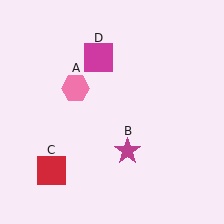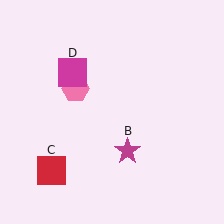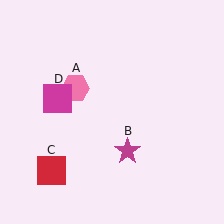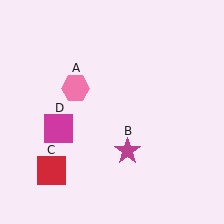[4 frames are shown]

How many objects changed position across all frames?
1 object changed position: magenta square (object D).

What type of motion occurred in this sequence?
The magenta square (object D) rotated counterclockwise around the center of the scene.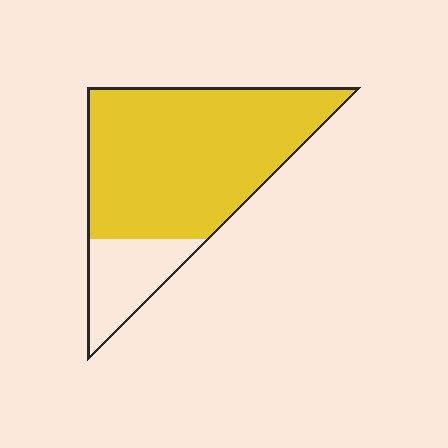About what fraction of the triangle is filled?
About four fifths (4/5).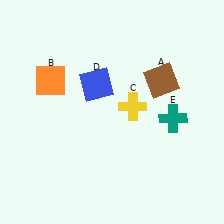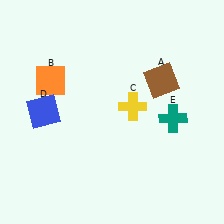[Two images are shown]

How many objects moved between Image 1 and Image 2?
1 object moved between the two images.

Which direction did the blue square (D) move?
The blue square (D) moved left.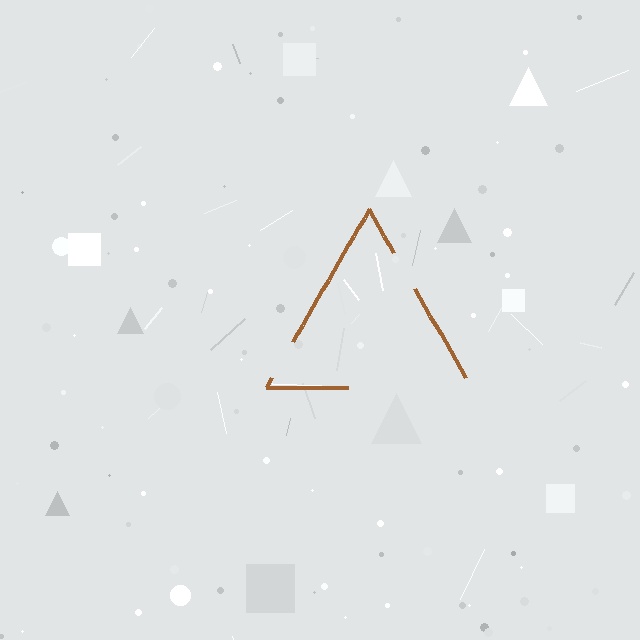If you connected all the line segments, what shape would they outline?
They would outline a triangle.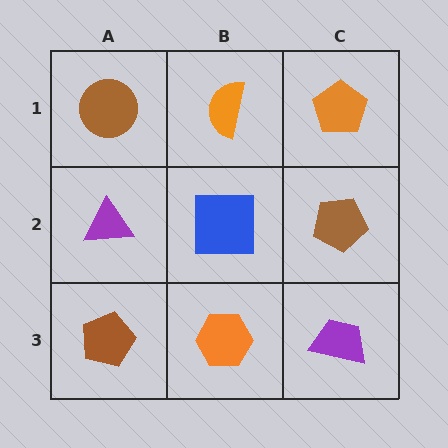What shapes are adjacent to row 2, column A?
A brown circle (row 1, column A), a brown pentagon (row 3, column A), a blue square (row 2, column B).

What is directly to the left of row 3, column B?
A brown pentagon.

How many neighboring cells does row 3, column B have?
3.